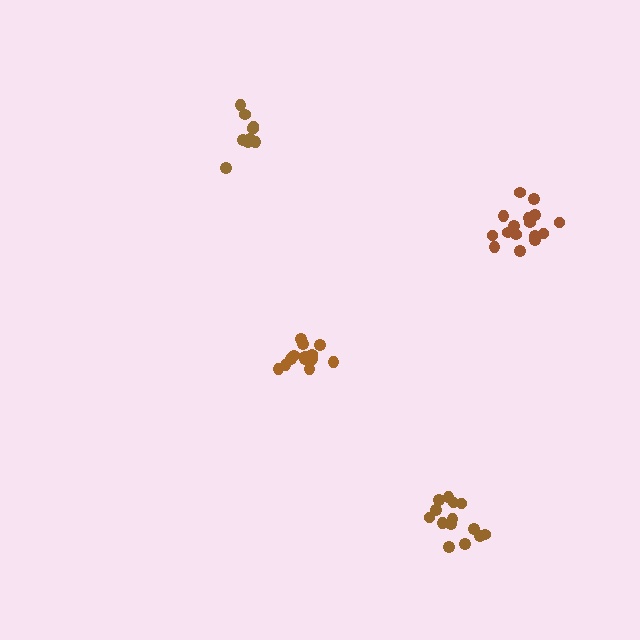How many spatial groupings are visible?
There are 4 spatial groupings.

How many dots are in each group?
Group 1: 10 dots, Group 2: 14 dots, Group 3: 14 dots, Group 4: 16 dots (54 total).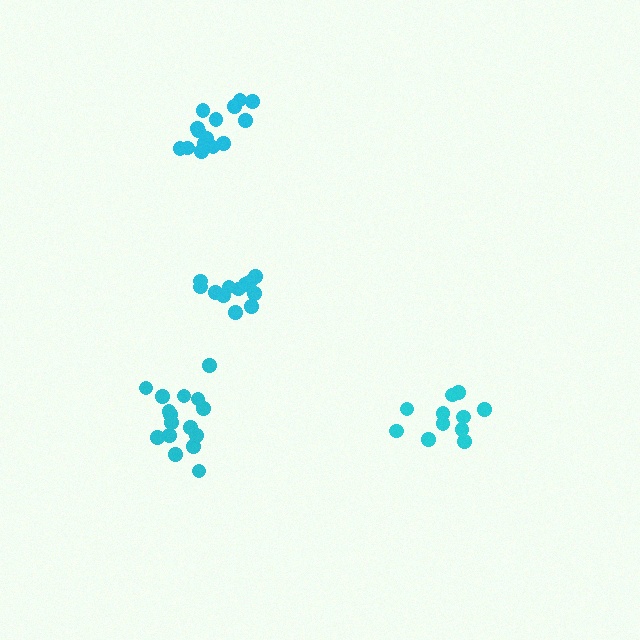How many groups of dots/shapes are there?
There are 4 groups.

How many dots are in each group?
Group 1: 17 dots, Group 2: 11 dots, Group 3: 12 dots, Group 4: 15 dots (55 total).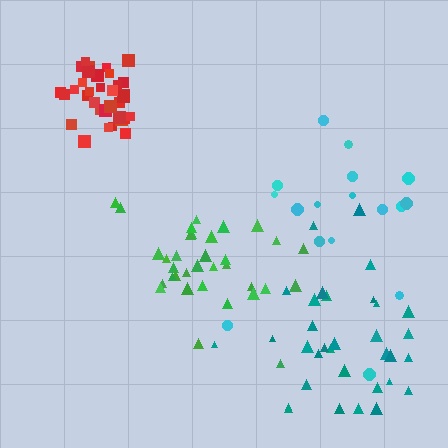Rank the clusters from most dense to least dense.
red, green, teal, cyan.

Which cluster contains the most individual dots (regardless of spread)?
Red (35).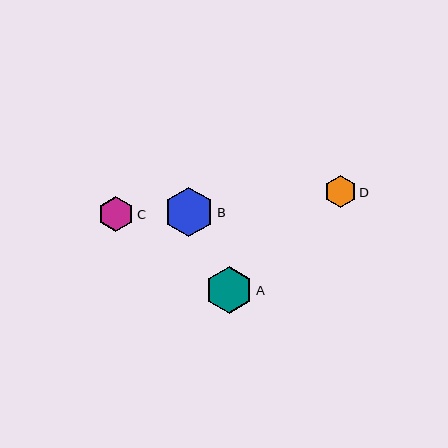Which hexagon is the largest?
Hexagon B is the largest with a size of approximately 49 pixels.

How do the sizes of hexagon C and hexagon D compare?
Hexagon C and hexagon D are approximately the same size.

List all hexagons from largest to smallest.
From largest to smallest: B, A, C, D.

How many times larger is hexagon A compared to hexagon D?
Hexagon A is approximately 1.5 times the size of hexagon D.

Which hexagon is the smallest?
Hexagon D is the smallest with a size of approximately 32 pixels.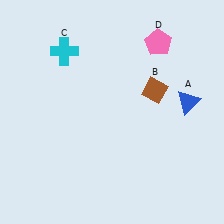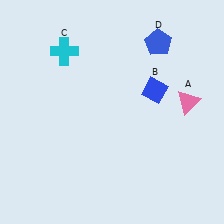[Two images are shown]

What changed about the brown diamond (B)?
In Image 1, B is brown. In Image 2, it changed to blue.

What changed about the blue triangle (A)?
In Image 1, A is blue. In Image 2, it changed to pink.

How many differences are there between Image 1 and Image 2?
There are 3 differences between the two images.